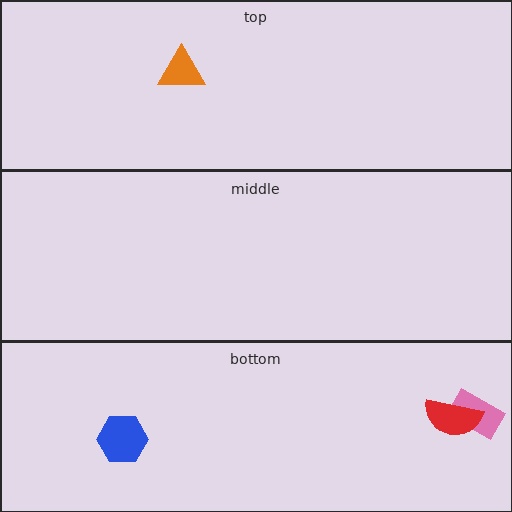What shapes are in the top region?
The orange triangle.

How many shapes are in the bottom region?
3.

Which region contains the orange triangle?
The top region.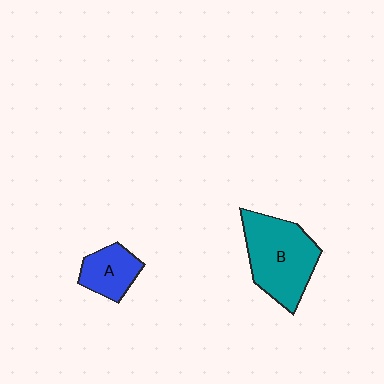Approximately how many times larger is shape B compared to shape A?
Approximately 2.0 times.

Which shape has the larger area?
Shape B (teal).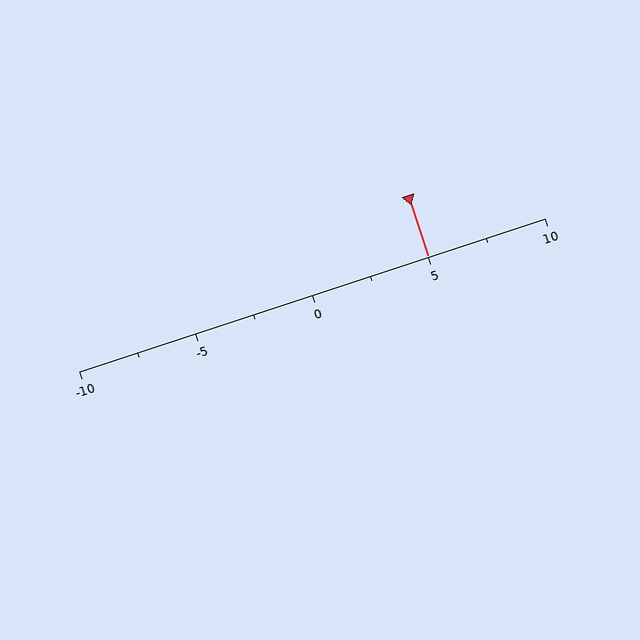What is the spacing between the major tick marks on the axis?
The major ticks are spaced 5 apart.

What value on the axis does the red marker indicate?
The marker indicates approximately 5.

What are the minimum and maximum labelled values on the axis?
The axis runs from -10 to 10.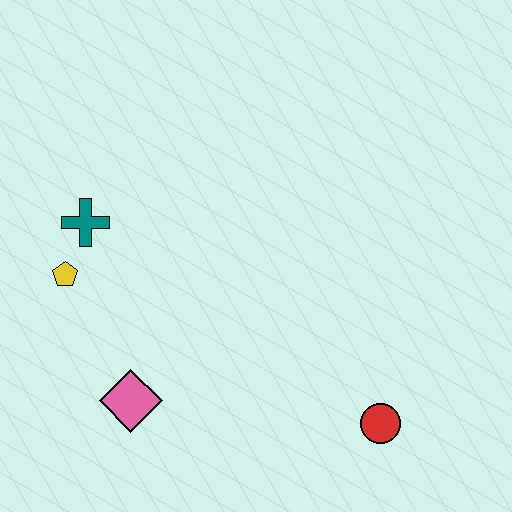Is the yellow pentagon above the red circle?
Yes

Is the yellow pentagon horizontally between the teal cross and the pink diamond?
No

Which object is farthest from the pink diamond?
The red circle is farthest from the pink diamond.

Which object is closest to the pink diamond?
The yellow pentagon is closest to the pink diamond.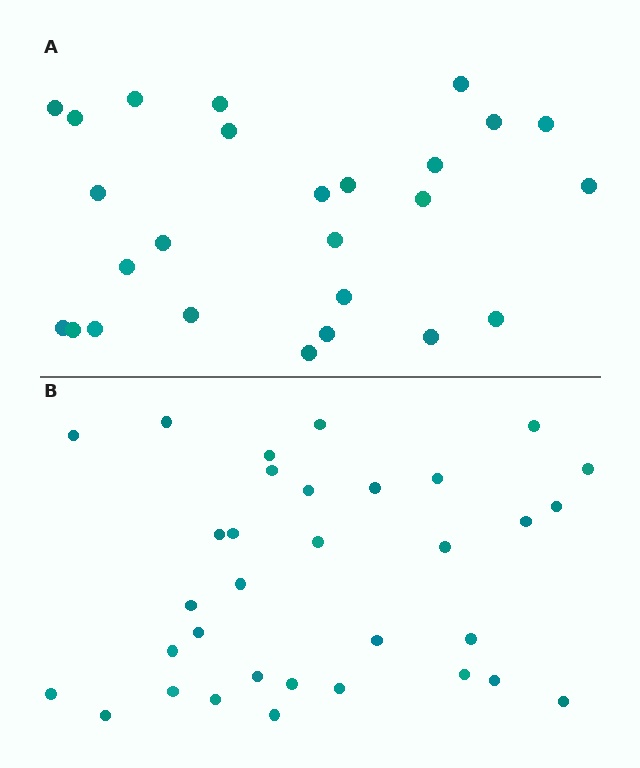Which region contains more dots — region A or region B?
Region B (the bottom region) has more dots.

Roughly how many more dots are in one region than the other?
Region B has roughly 8 or so more dots than region A.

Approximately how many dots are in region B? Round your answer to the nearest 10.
About 30 dots. (The exact count is 33, which rounds to 30.)